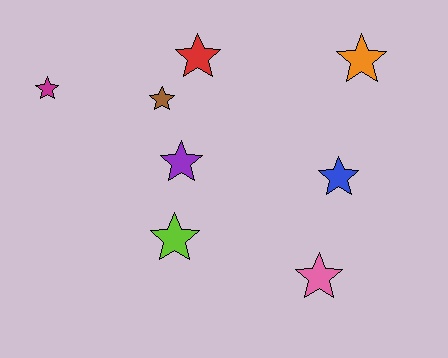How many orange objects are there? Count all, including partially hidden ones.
There is 1 orange object.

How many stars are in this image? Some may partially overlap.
There are 8 stars.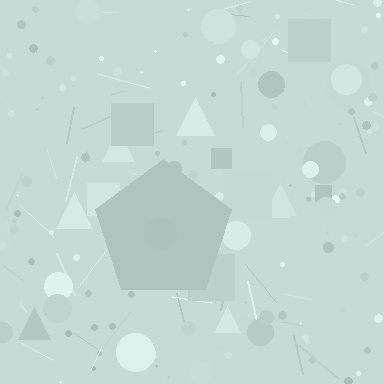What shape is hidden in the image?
A pentagon is hidden in the image.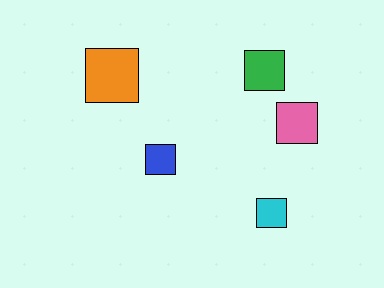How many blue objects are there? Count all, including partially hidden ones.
There is 1 blue object.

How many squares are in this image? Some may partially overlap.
There are 5 squares.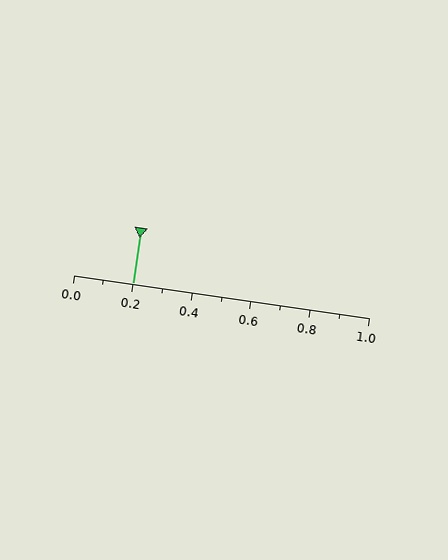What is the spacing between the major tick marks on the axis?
The major ticks are spaced 0.2 apart.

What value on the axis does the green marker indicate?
The marker indicates approximately 0.2.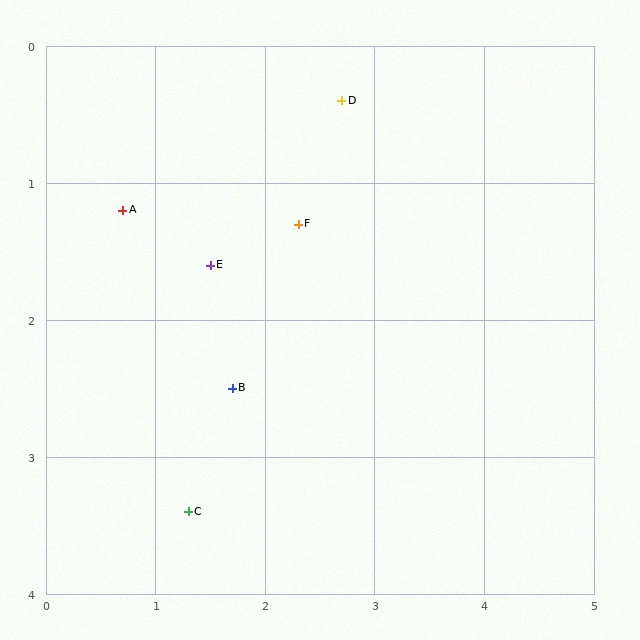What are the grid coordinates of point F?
Point F is at approximately (2.3, 1.3).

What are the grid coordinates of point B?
Point B is at approximately (1.7, 2.5).